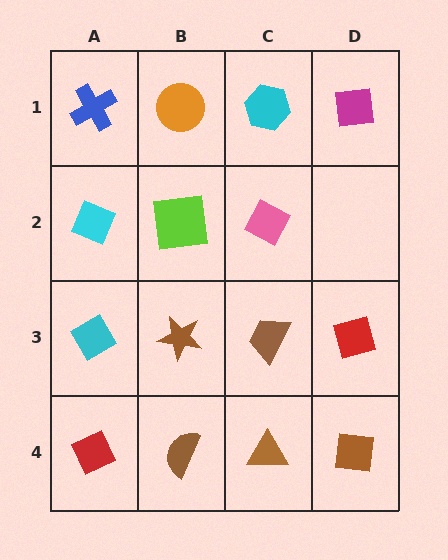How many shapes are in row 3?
4 shapes.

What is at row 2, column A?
A cyan diamond.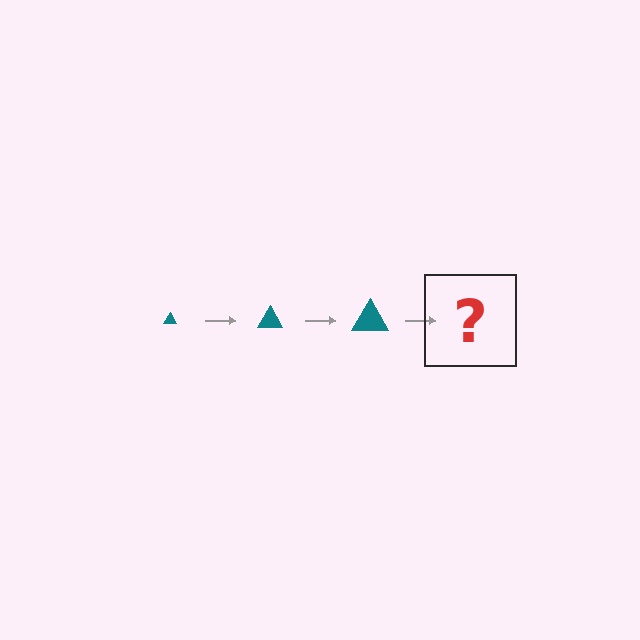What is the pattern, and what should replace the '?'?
The pattern is that the triangle gets progressively larger each step. The '?' should be a teal triangle, larger than the previous one.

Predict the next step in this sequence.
The next step is a teal triangle, larger than the previous one.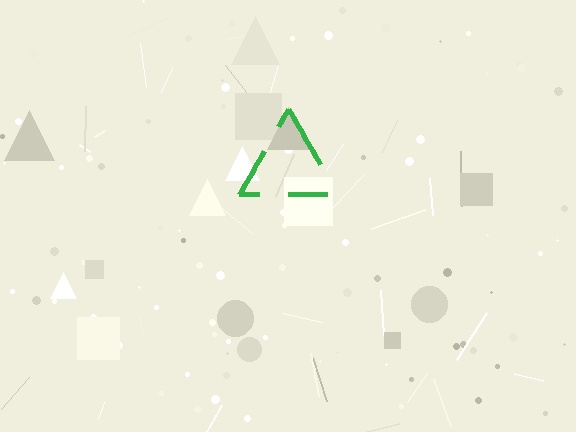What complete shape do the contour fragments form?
The contour fragments form a triangle.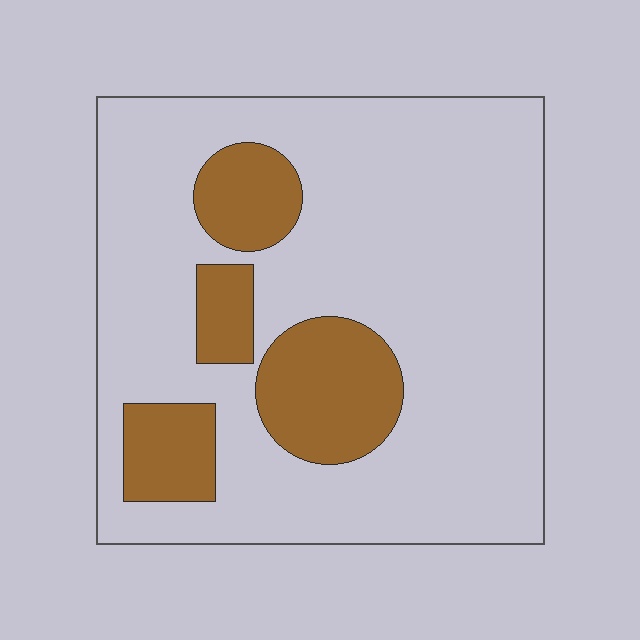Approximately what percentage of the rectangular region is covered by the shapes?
Approximately 20%.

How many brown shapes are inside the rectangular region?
4.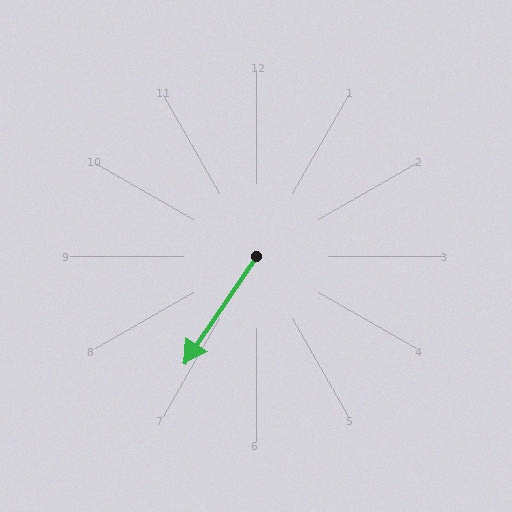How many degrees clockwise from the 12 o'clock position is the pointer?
Approximately 214 degrees.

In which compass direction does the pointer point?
Southwest.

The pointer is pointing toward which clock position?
Roughly 7 o'clock.